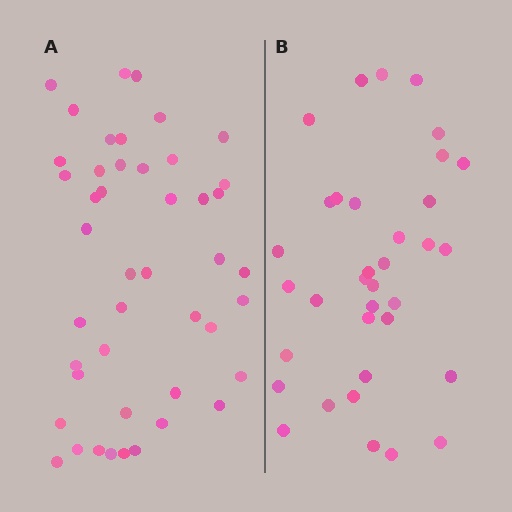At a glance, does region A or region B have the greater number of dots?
Region A (the left region) has more dots.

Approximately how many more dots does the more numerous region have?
Region A has roughly 10 or so more dots than region B.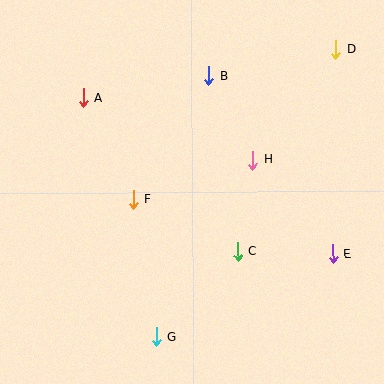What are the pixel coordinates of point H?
Point H is at (253, 160).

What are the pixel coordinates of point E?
Point E is at (333, 254).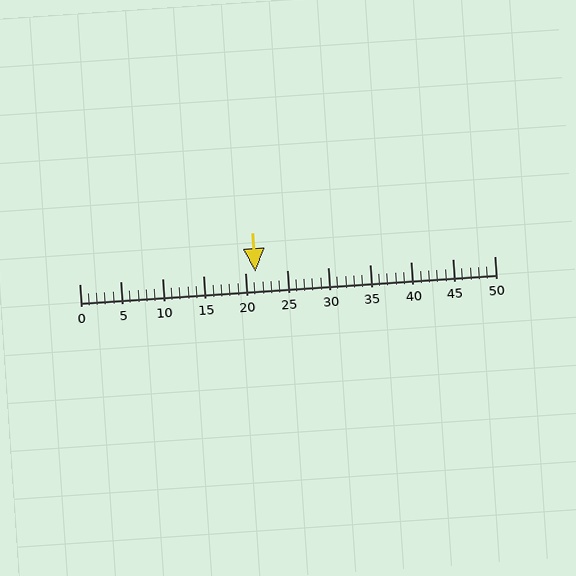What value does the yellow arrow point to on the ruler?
The yellow arrow points to approximately 21.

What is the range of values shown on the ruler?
The ruler shows values from 0 to 50.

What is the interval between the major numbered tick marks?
The major tick marks are spaced 5 units apart.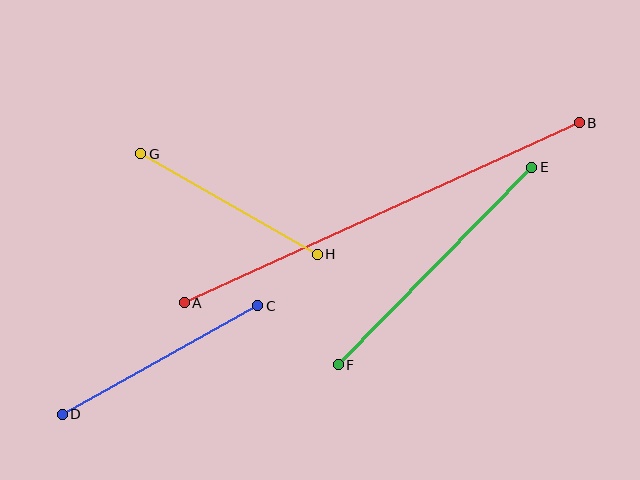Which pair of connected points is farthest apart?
Points A and B are farthest apart.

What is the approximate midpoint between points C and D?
The midpoint is at approximately (160, 360) pixels.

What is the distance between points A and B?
The distance is approximately 434 pixels.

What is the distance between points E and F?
The distance is approximately 276 pixels.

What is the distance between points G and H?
The distance is approximately 203 pixels.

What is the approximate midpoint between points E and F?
The midpoint is at approximately (435, 266) pixels.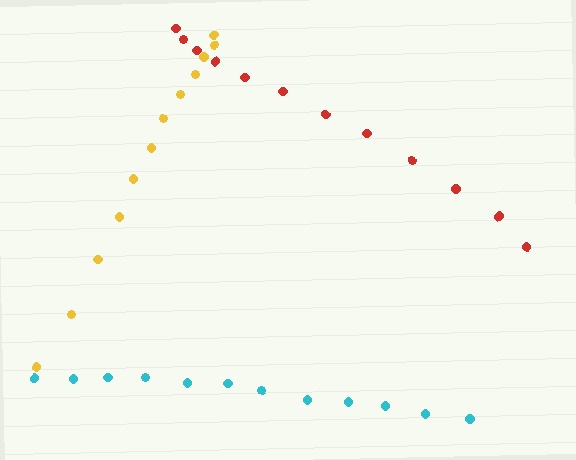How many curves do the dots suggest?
There are 3 distinct paths.